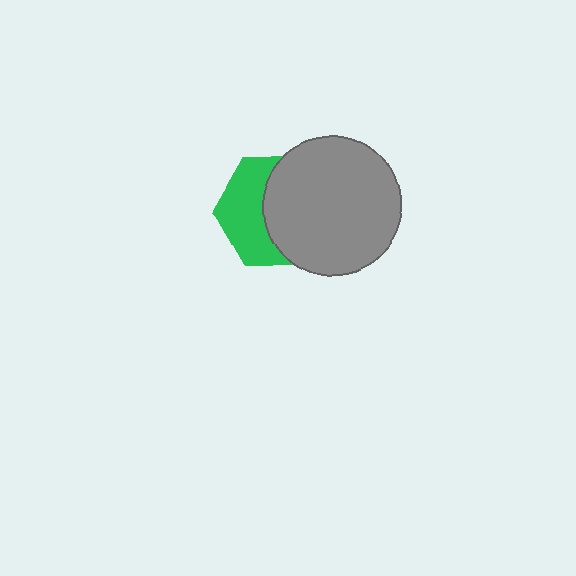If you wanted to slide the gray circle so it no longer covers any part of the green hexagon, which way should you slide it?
Slide it right — that is the most direct way to separate the two shapes.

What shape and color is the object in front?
The object in front is a gray circle.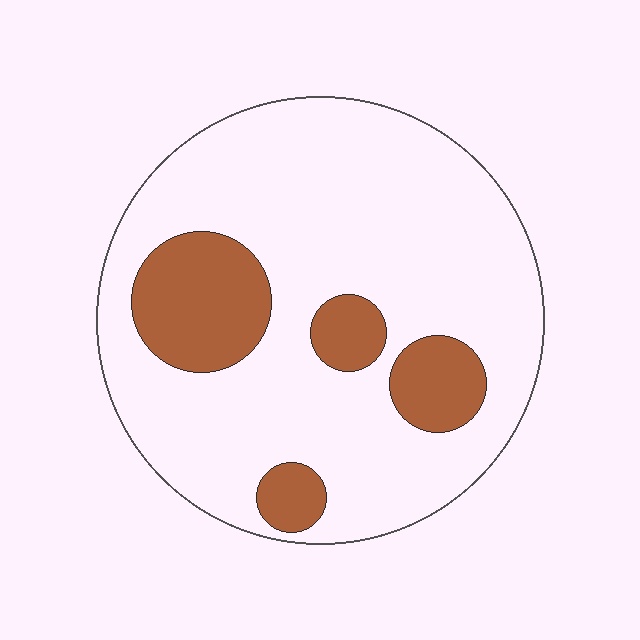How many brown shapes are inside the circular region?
4.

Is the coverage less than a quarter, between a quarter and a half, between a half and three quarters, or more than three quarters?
Less than a quarter.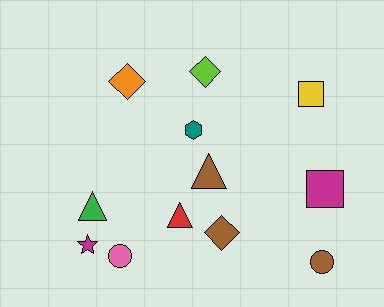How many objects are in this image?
There are 12 objects.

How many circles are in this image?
There are 2 circles.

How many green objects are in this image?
There is 1 green object.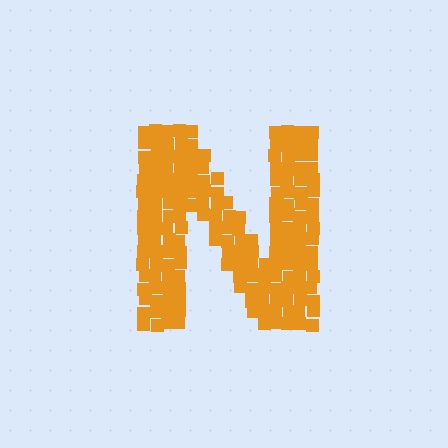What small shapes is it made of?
It is made of small squares.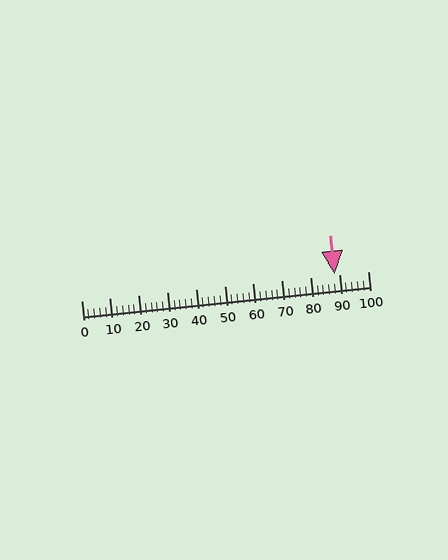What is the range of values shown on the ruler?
The ruler shows values from 0 to 100.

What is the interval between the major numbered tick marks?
The major tick marks are spaced 10 units apart.